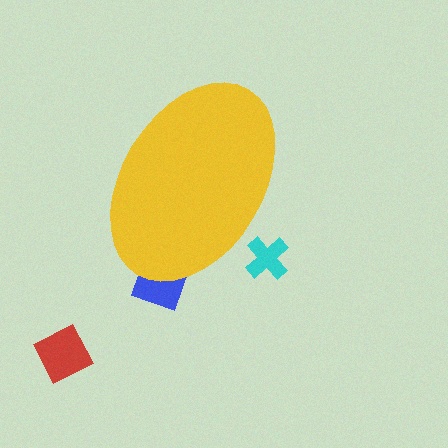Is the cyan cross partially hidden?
Yes, the cyan cross is partially hidden behind the yellow ellipse.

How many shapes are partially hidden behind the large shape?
2 shapes are partially hidden.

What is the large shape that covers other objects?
A yellow ellipse.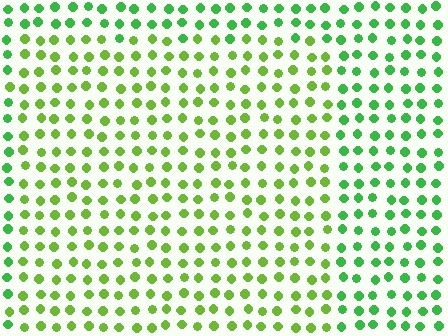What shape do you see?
I see a rectangle.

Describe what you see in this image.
The image is filled with small green elements in a uniform arrangement. A rectangle-shaped region is visible where the elements are tinted to a slightly different hue, forming a subtle color boundary.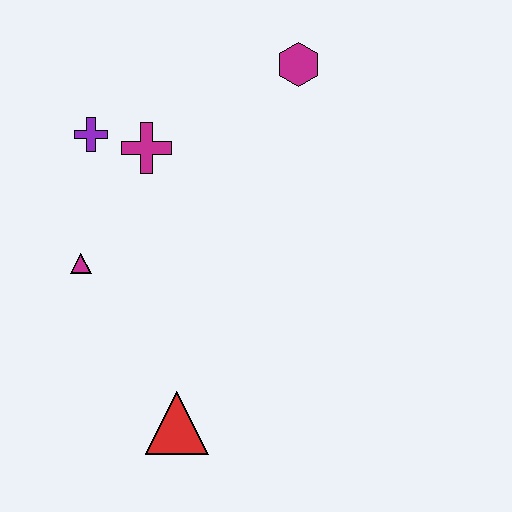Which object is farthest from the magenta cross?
The red triangle is farthest from the magenta cross.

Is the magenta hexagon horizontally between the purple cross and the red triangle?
No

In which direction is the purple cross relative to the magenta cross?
The purple cross is to the left of the magenta cross.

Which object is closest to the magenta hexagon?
The magenta cross is closest to the magenta hexagon.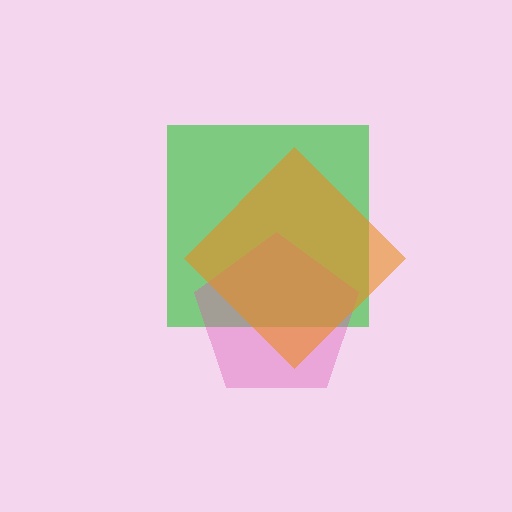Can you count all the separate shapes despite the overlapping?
Yes, there are 3 separate shapes.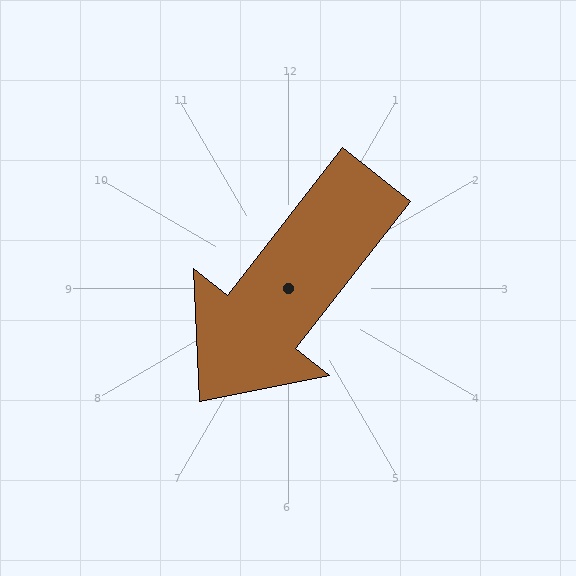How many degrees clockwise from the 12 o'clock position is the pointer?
Approximately 218 degrees.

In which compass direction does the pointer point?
Southwest.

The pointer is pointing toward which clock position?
Roughly 7 o'clock.